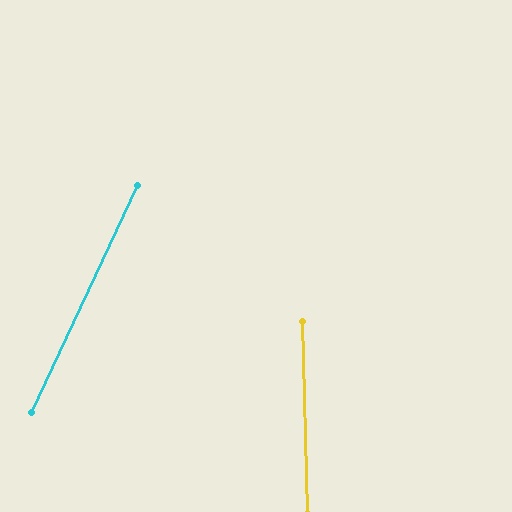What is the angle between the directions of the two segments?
Approximately 27 degrees.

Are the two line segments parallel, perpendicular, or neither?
Neither parallel nor perpendicular — they differ by about 27°.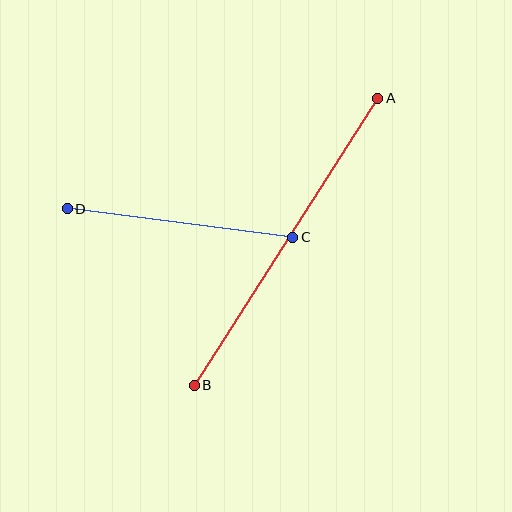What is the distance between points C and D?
The distance is approximately 227 pixels.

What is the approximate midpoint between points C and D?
The midpoint is at approximately (180, 223) pixels.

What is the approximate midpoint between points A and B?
The midpoint is at approximately (286, 242) pixels.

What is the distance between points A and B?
The distance is approximately 340 pixels.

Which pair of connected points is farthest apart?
Points A and B are farthest apart.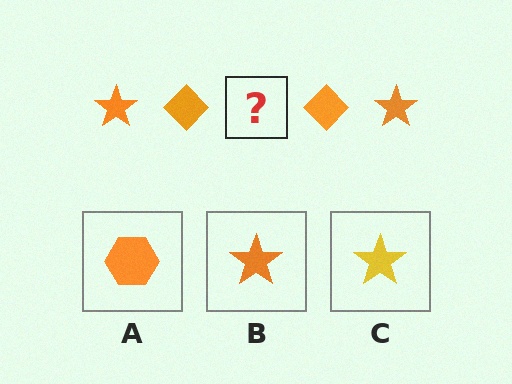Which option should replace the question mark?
Option B.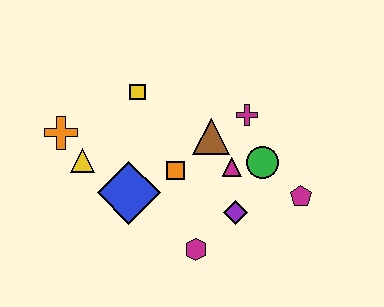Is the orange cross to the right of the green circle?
No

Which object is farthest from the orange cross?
The magenta pentagon is farthest from the orange cross.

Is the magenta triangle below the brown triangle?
Yes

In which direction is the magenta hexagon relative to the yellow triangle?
The magenta hexagon is to the right of the yellow triangle.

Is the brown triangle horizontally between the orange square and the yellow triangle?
No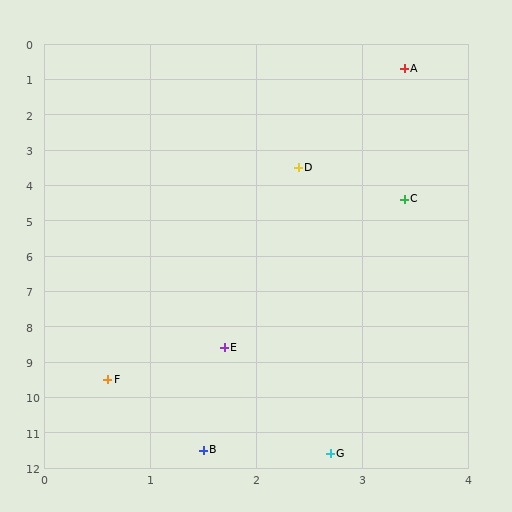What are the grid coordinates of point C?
Point C is at approximately (3.4, 4.4).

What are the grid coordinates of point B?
Point B is at approximately (1.5, 11.5).